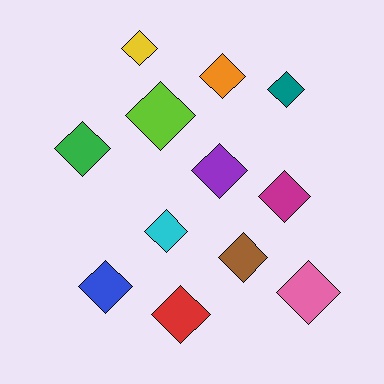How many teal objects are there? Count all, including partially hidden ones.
There is 1 teal object.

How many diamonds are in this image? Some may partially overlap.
There are 12 diamonds.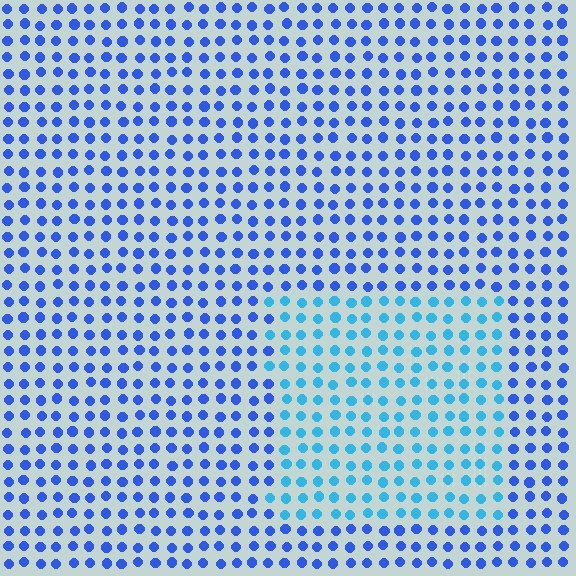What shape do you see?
I see a rectangle.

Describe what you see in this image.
The image is filled with small blue elements in a uniform arrangement. A rectangle-shaped region is visible where the elements are tinted to a slightly different hue, forming a subtle color boundary.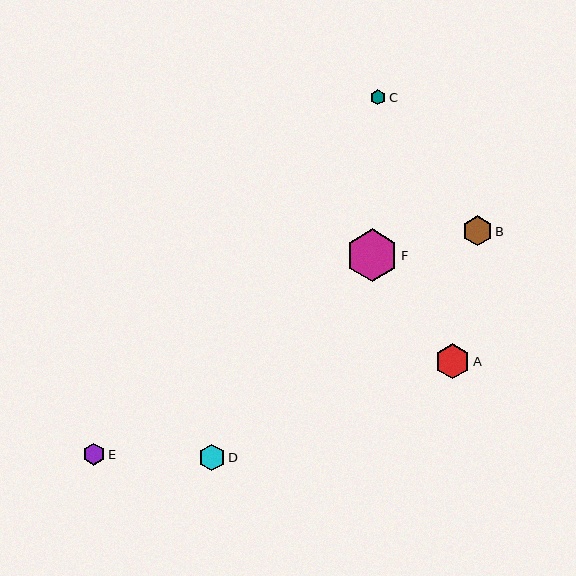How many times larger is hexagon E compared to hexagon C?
Hexagon E is approximately 1.5 times the size of hexagon C.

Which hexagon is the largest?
Hexagon F is the largest with a size of approximately 52 pixels.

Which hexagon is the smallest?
Hexagon C is the smallest with a size of approximately 15 pixels.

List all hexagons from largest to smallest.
From largest to smallest: F, A, B, D, E, C.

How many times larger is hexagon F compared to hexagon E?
Hexagon F is approximately 2.3 times the size of hexagon E.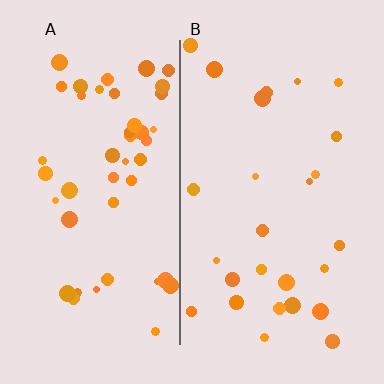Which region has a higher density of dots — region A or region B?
A (the left).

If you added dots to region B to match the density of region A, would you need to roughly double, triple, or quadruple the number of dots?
Approximately double.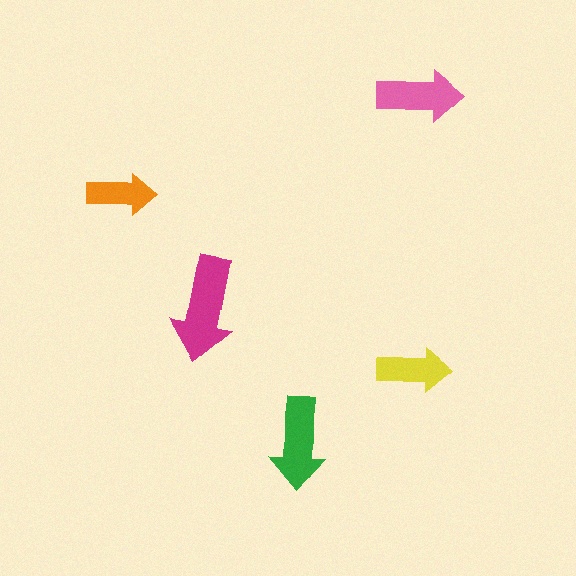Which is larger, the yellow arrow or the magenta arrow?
The magenta one.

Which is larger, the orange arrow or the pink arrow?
The pink one.